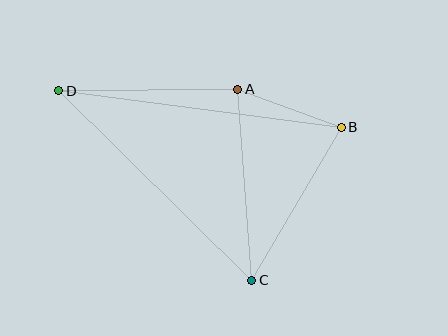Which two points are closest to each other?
Points A and B are closest to each other.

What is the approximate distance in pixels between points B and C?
The distance between B and C is approximately 177 pixels.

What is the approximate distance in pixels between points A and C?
The distance between A and C is approximately 191 pixels.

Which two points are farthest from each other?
Points B and D are farthest from each other.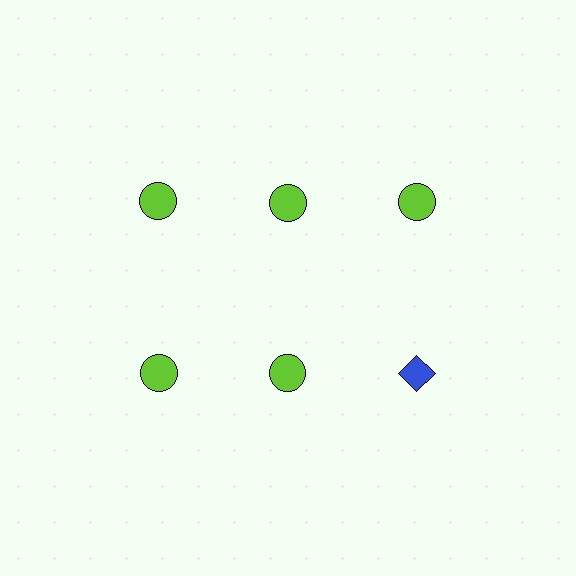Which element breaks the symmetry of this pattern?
The blue diamond in the second row, center column breaks the symmetry. All other shapes are lime circles.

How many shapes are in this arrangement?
There are 6 shapes arranged in a grid pattern.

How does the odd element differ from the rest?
It differs in both color (blue instead of lime) and shape (diamond instead of circle).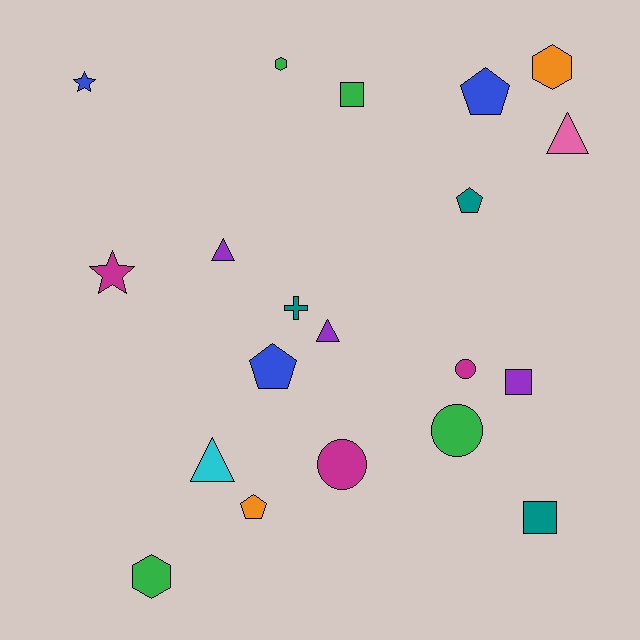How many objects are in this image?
There are 20 objects.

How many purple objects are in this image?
There are 3 purple objects.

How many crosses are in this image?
There is 1 cross.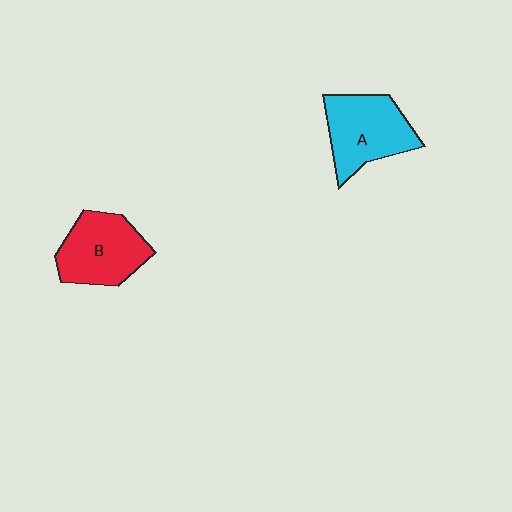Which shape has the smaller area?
Shape B (red).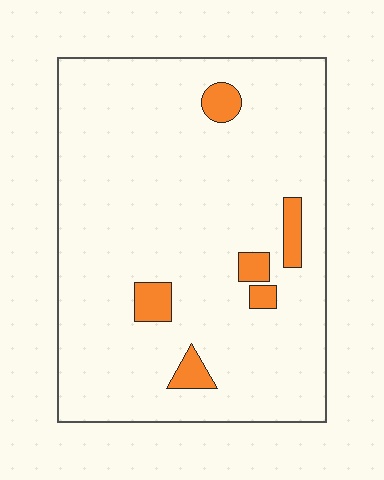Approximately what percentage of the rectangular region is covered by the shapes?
Approximately 5%.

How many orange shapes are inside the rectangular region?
6.